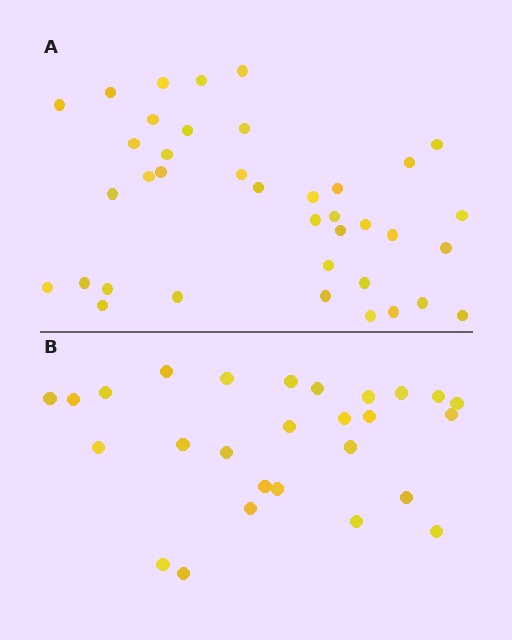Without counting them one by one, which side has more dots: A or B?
Region A (the top region) has more dots.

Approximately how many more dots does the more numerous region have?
Region A has roughly 12 or so more dots than region B.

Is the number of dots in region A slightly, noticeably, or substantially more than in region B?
Region A has noticeably more, but not dramatically so. The ratio is roughly 1.4 to 1.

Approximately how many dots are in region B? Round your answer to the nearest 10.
About 30 dots. (The exact count is 27, which rounds to 30.)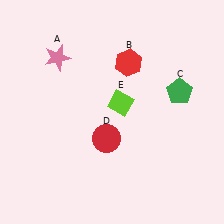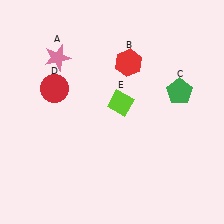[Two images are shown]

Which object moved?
The red circle (D) moved left.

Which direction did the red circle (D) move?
The red circle (D) moved left.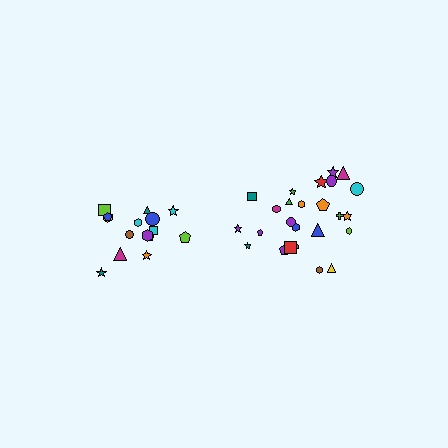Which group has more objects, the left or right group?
The right group.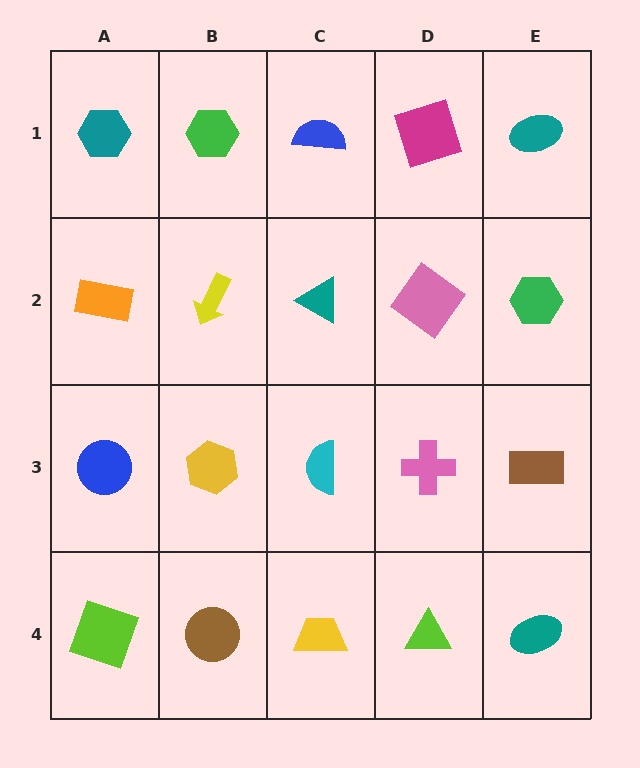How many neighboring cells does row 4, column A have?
2.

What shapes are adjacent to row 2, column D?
A magenta square (row 1, column D), a pink cross (row 3, column D), a teal triangle (row 2, column C), a green hexagon (row 2, column E).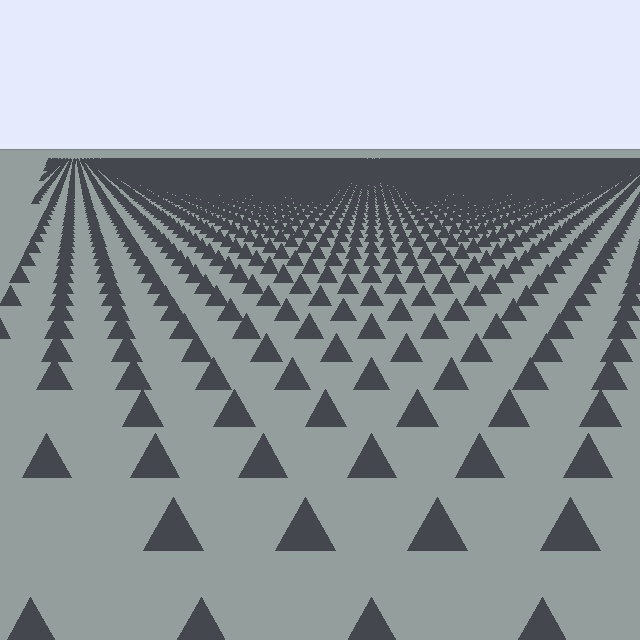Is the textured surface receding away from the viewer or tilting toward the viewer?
The surface is receding away from the viewer. Texture elements get smaller and denser toward the top.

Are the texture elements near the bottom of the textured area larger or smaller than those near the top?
Larger. Near the bottom, elements are closer to the viewer and appear at a bigger on-screen size.